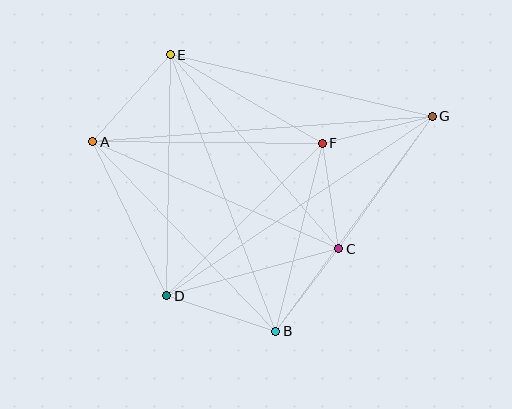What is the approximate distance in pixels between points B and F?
The distance between B and F is approximately 194 pixels.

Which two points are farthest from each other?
Points A and G are farthest from each other.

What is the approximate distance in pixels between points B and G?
The distance between B and G is approximately 266 pixels.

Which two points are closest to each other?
Points B and C are closest to each other.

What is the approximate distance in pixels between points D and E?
The distance between D and E is approximately 241 pixels.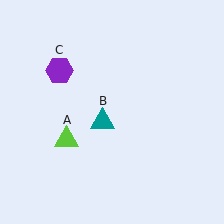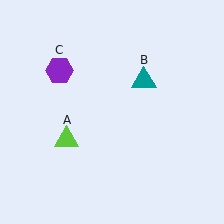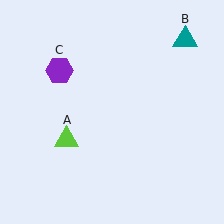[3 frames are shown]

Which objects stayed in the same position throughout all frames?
Lime triangle (object A) and purple hexagon (object C) remained stationary.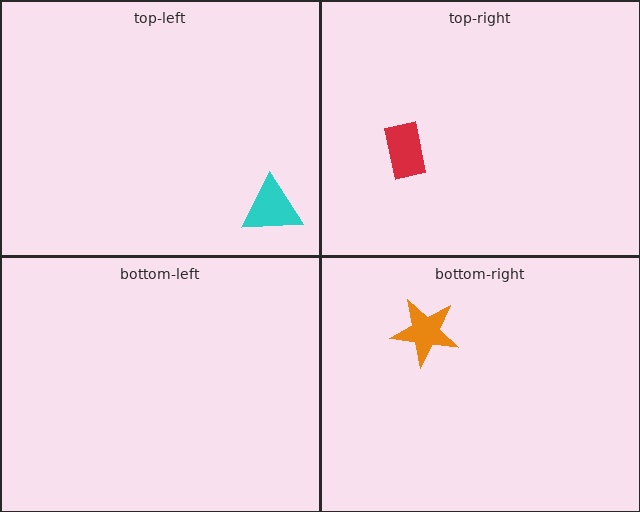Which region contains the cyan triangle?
The top-left region.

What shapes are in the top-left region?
The cyan triangle.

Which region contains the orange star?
The bottom-right region.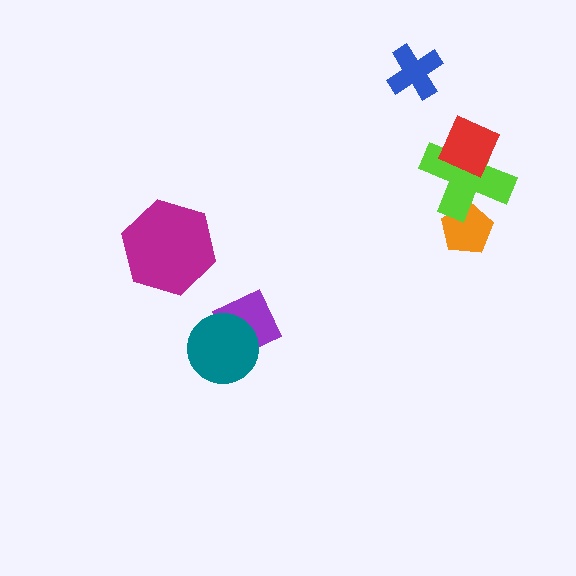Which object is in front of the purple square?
The teal circle is in front of the purple square.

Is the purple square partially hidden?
Yes, it is partially covered by another shape.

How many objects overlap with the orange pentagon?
1 object overlaps with the orange pentagon.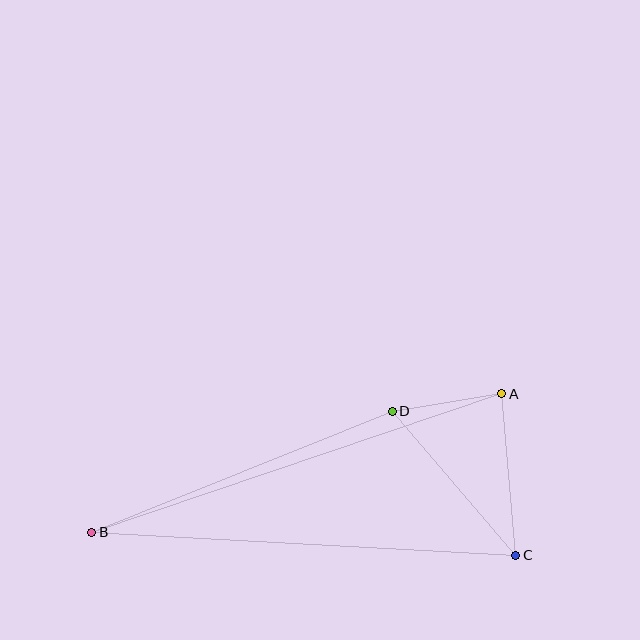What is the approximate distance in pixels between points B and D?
The distance between B and D is approximately 324 pixels.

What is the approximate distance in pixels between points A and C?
The distance between A and C is approximately 162 pixels.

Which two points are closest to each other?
Points A and D are closest to each other.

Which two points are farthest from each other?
Points A and B are farthest from each other.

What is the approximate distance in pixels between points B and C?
The distance between B and C is approximately 425 pixels.